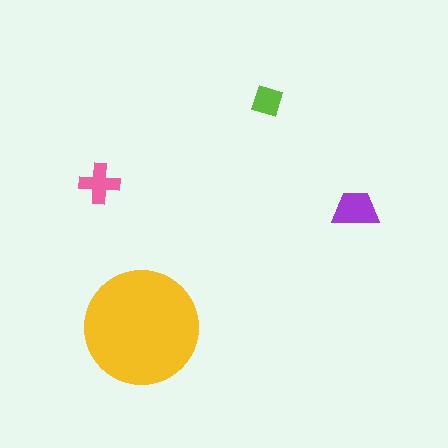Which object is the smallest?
The lime diamond.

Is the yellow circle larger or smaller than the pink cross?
Larger.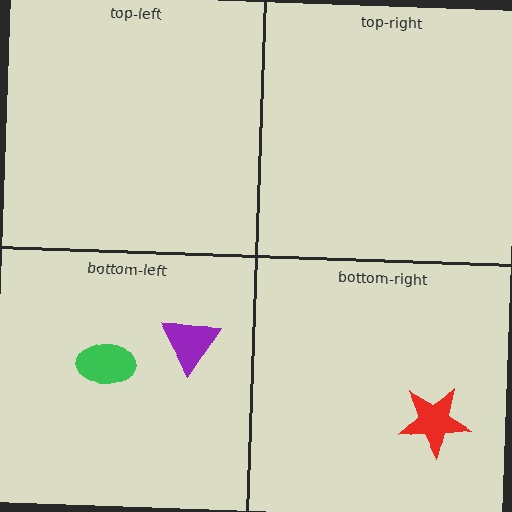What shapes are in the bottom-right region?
The red star.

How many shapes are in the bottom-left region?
2.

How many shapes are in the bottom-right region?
1.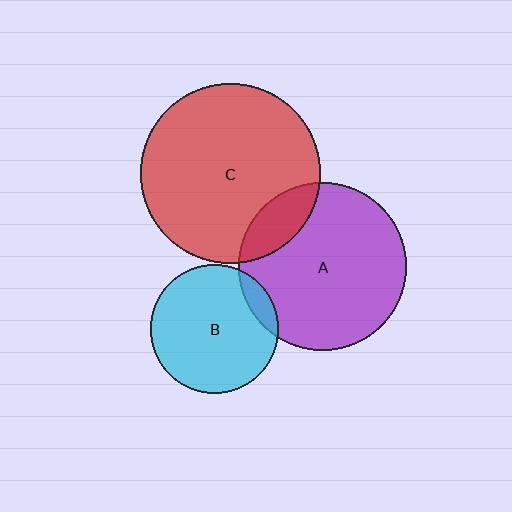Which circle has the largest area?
Circle C (red).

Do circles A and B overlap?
Yes.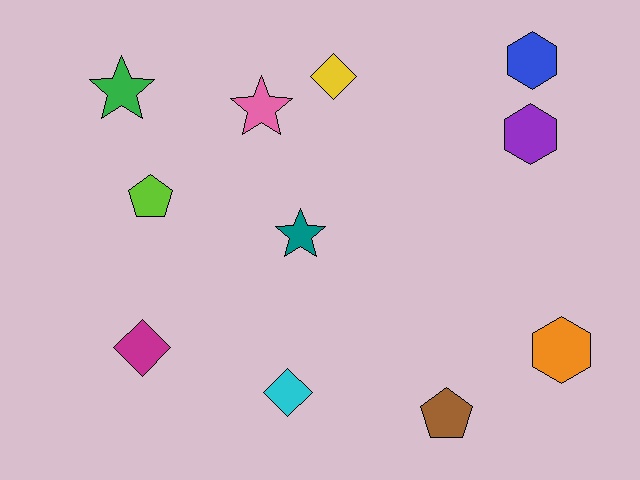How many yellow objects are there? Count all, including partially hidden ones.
There is 1 yellow object.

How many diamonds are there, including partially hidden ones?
There are 3 diamonds.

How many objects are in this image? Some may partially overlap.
There are 11 objects.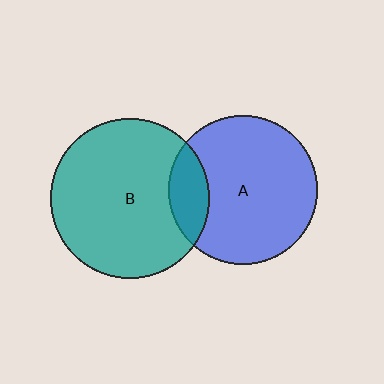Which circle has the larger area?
Circle B (teal).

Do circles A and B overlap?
Yes.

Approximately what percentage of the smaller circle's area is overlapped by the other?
Approximately 15%.